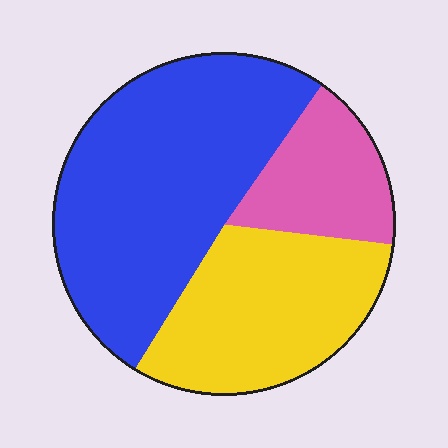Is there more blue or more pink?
Blue.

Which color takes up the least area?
Pink, at roughly 15%.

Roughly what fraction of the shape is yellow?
Yellow takes up about one third (1/3) of the shape.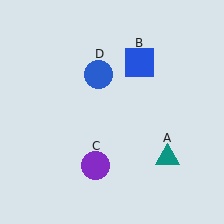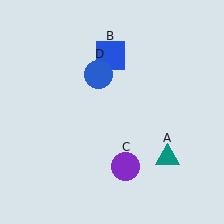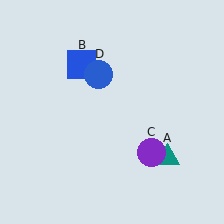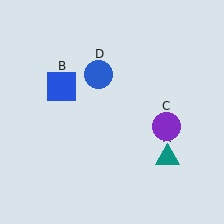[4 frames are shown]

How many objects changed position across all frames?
2 objects changed position: blue square (object B), purple circle (object C).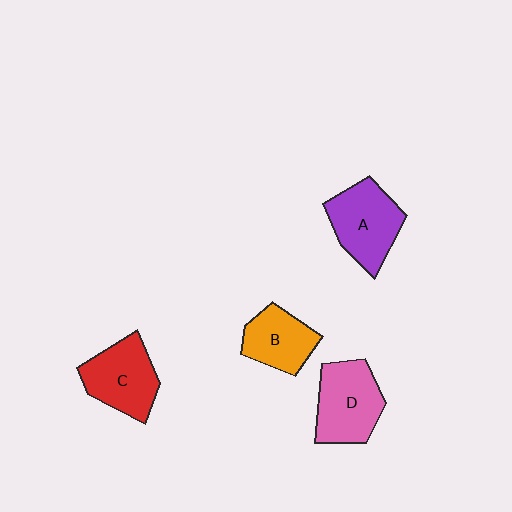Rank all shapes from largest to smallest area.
From largest to smallest: D (pink), A (purple), C (red), B (orange).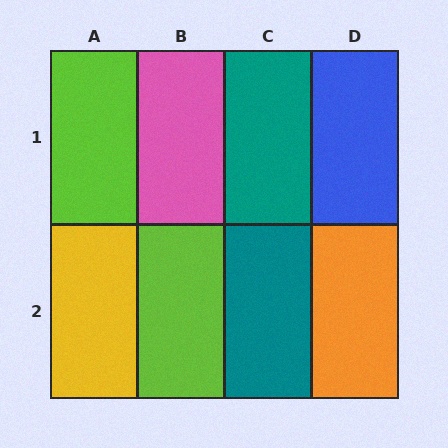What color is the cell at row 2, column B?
Lime.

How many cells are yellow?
1 cell is yellow.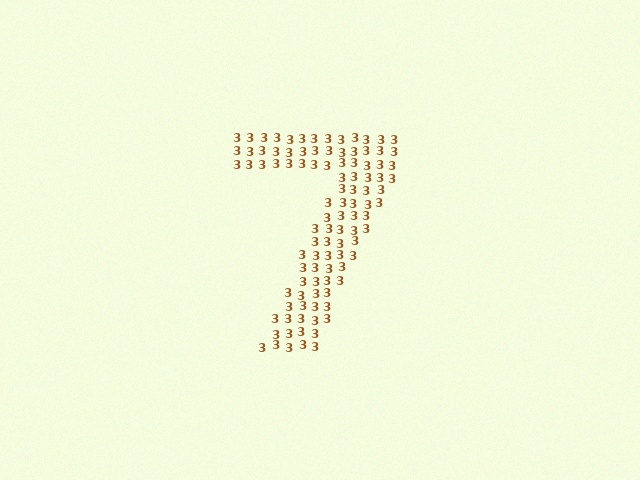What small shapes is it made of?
It is made of small digit 3's.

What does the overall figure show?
The overall figure shows the digit 7.